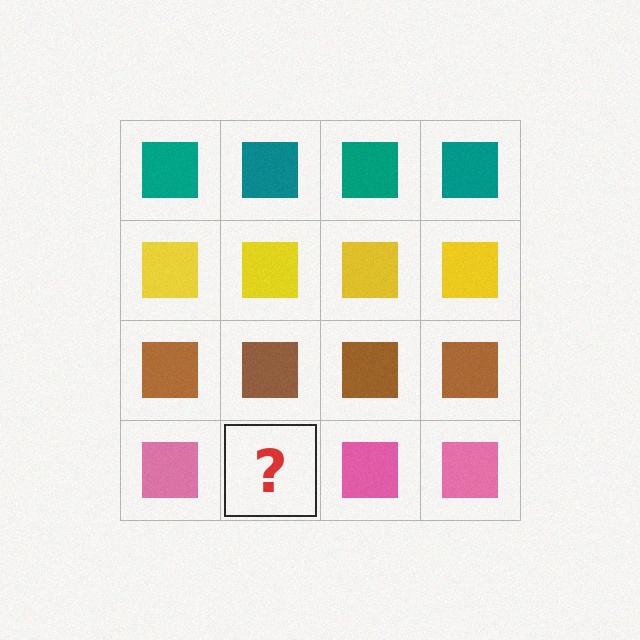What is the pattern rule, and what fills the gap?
The rule is that each row has a consistent color. The gap should be filled with a pink square.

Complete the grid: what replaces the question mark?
The question mark should be replaced with a pink square.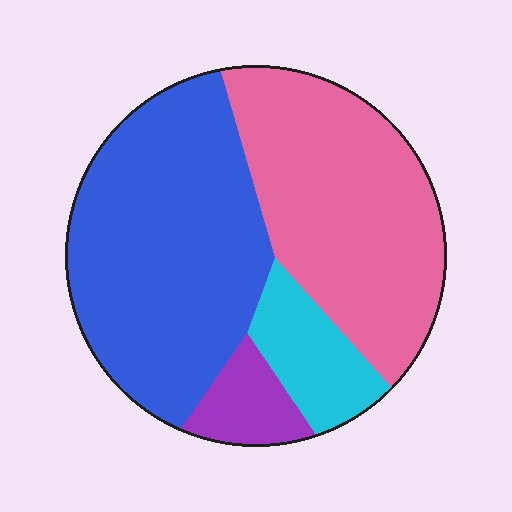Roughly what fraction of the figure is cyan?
Cyan covers 11% of the figure.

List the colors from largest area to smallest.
From largest to smallest: blue, pink, cyan, purple.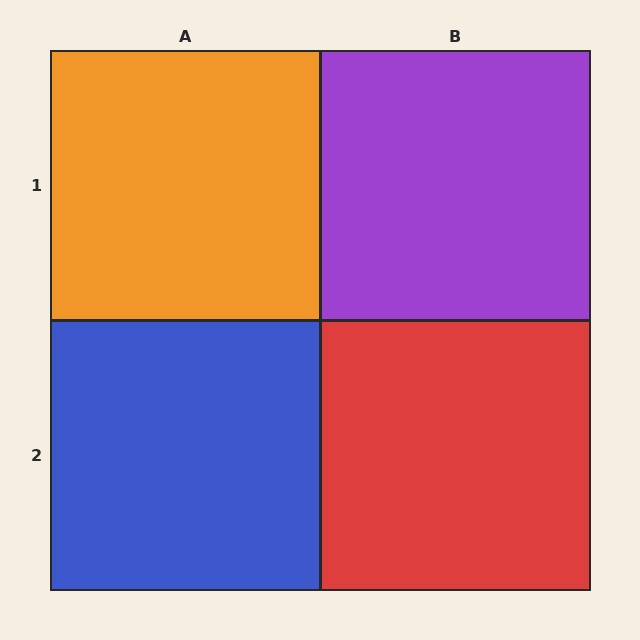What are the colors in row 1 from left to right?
Orange, purple.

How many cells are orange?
1 cell is orange.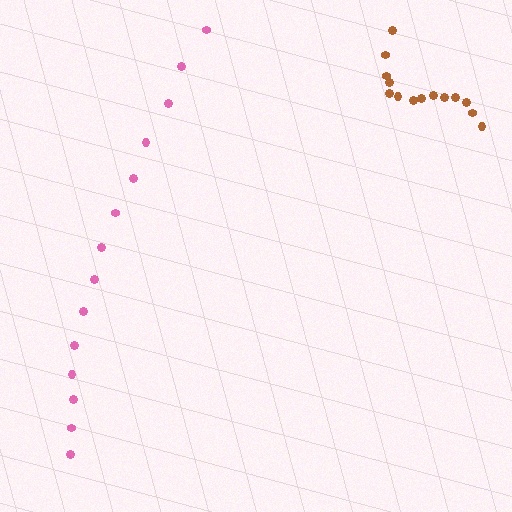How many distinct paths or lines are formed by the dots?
There are 2 distinct paths.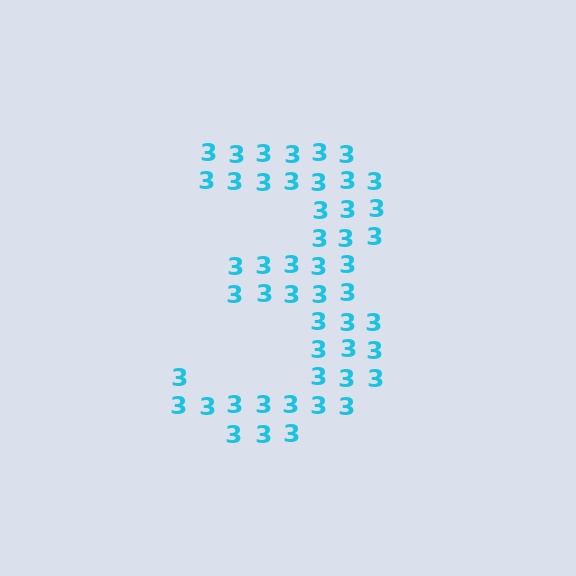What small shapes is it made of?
It is made of small digit 3's.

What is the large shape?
The large shape is the digit 3.